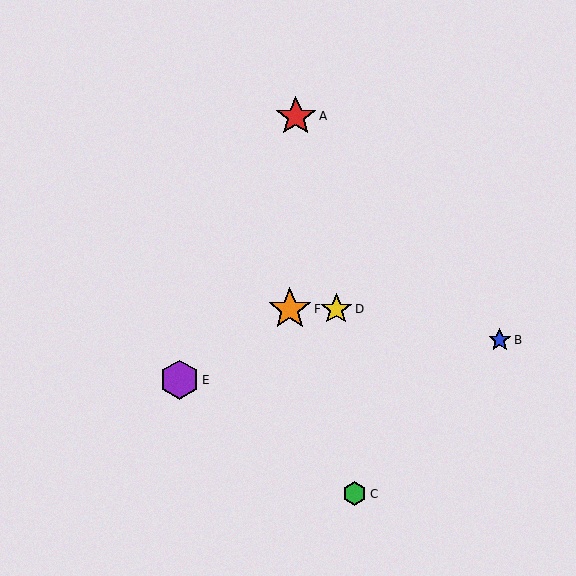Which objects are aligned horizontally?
Objects D, F are aligned horizontally.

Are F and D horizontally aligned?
Yes, both are at y≈309.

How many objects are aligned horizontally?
2 objects (D, F) are aligned horizontally.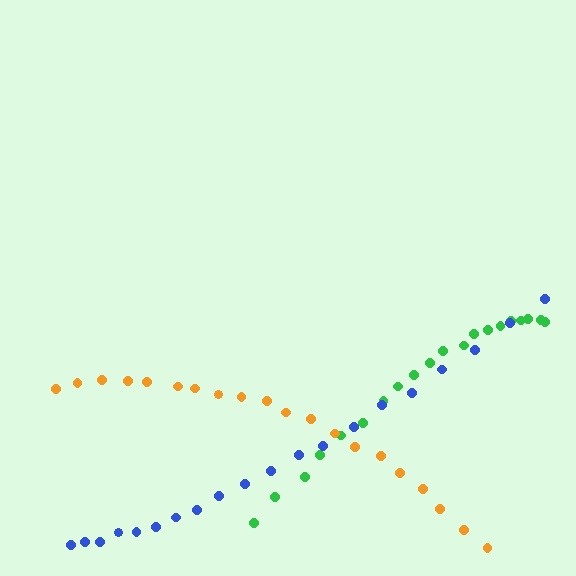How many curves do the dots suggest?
There are 3 distinct paths.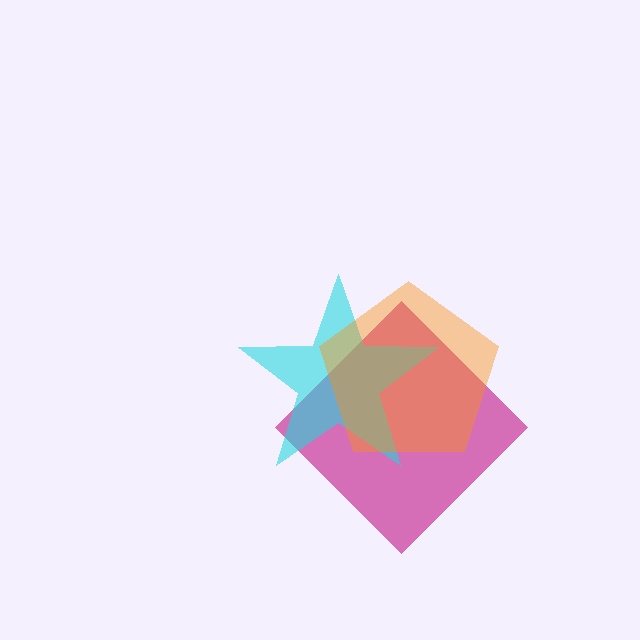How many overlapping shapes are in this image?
There are 3 overlapping shapes in the image.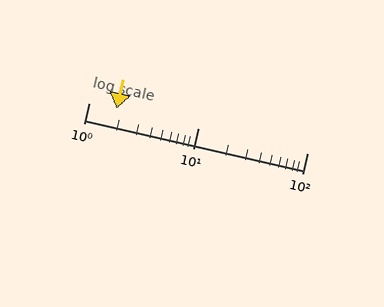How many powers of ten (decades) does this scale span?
The scale spans 2 decades, from 1 to 100.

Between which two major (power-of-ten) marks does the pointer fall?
The pointer is between 1 and 10.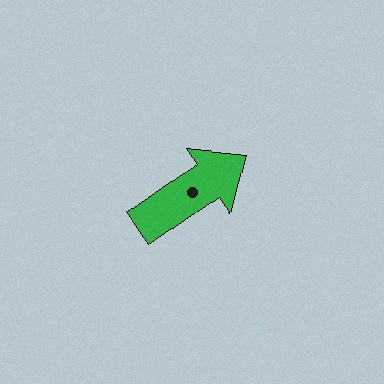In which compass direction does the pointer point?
Northeast.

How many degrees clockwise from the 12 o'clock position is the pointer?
Approximately 55 degrees.